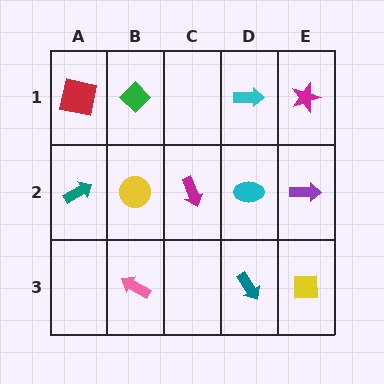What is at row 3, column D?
A teal arrow.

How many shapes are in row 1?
4 shapes.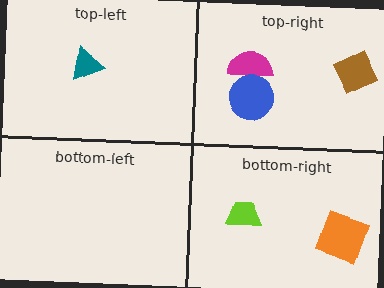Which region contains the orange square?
The bottom-right region.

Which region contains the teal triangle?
The top-left region.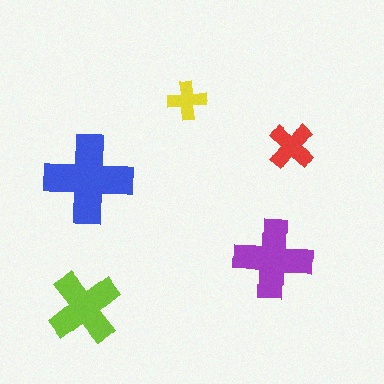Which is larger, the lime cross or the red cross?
The lime one.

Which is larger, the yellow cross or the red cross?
The red one.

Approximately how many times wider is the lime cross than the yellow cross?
About 2 times wider.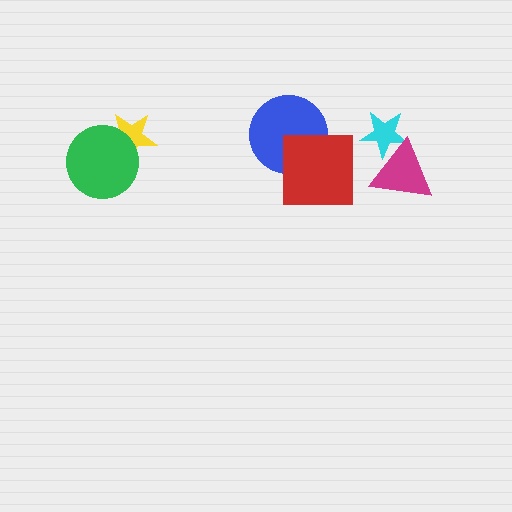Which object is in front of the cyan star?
The magenta triangle is in front of the cyan star.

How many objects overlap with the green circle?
1 object overlaps with the green circle.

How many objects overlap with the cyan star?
1 object overlaps with the cyan star.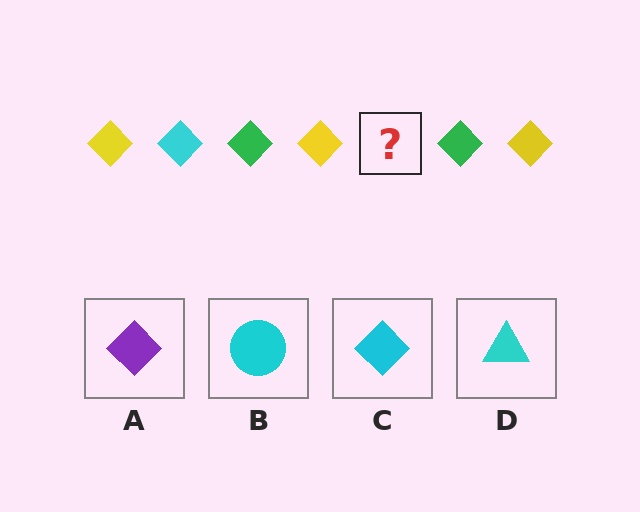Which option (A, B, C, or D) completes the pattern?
C.